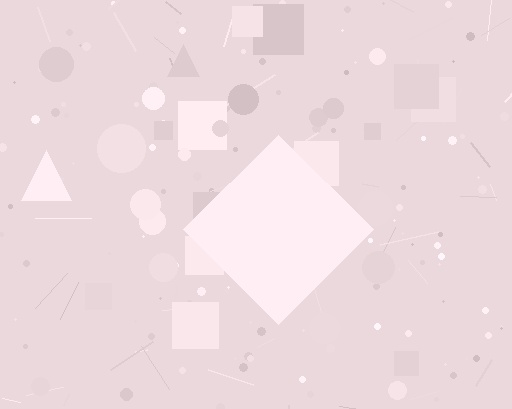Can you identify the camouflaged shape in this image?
The camouflaged shape is a diamond.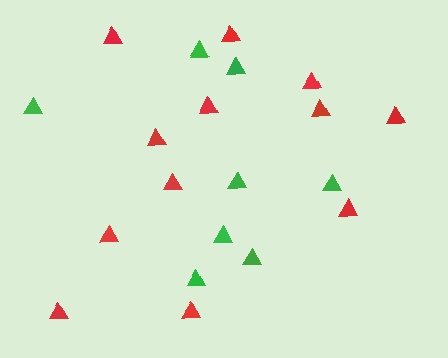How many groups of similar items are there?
There are 2 groups: one group of red triangles (12) and one group of green triangles (8).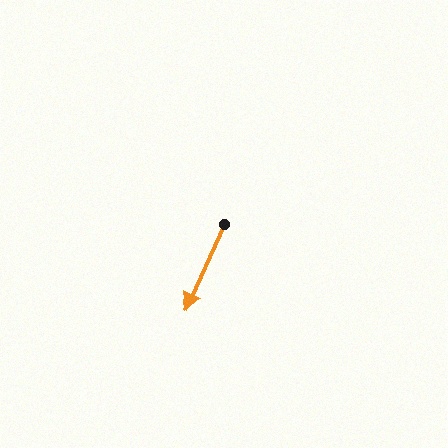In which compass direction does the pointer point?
Southwest.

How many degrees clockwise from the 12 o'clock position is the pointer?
Approximately 204 degrees.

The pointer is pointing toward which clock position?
Roughly 7 o'clock.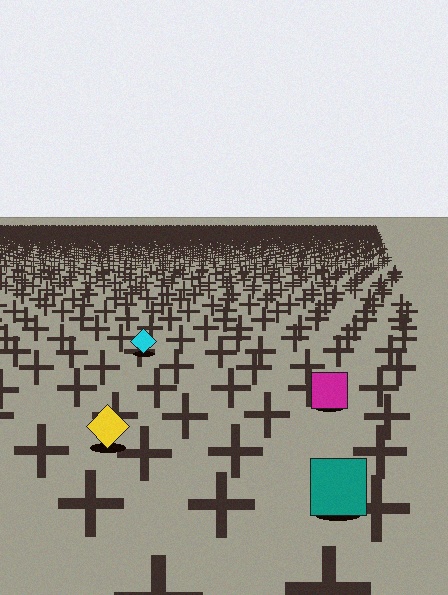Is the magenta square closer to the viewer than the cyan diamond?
Yes. The magenta square is closer — you can tell from the texture gradient: the ground texture is coarser near it.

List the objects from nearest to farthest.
From nearest to farthest: the teal square, the yellow diamond, the magenta square, the cyan diamond.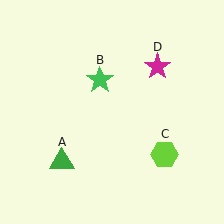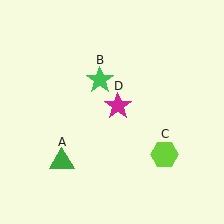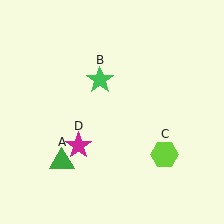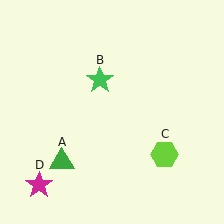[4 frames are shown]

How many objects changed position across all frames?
1 object changed position: magenta star (object D).